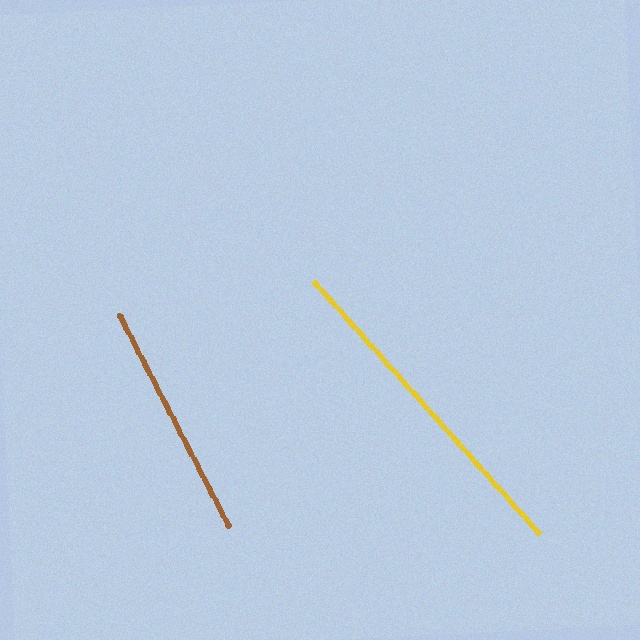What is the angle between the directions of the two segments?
Approximately 15 degrees.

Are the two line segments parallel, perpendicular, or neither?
Neither parallel nor perpendicular — they differ by about 15°.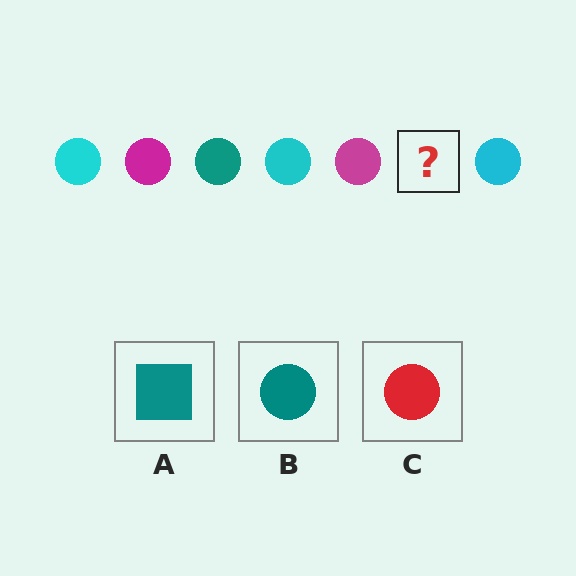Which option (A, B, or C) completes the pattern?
B.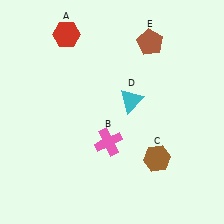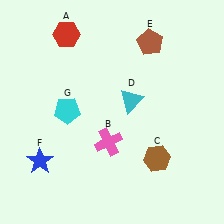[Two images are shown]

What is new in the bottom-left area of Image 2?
A blue star (F) was added in the bottom-left area of Image 2.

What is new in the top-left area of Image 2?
A cyan pentagon (G) was added in the top-left area of Image 2.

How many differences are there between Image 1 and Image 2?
There are 2 differences between the two images.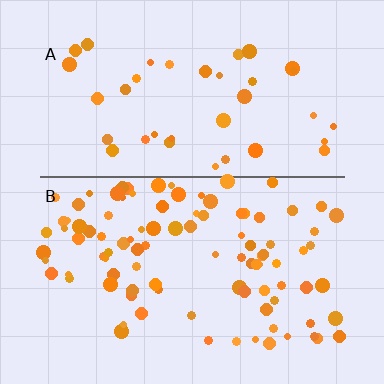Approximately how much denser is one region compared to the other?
Approximately 2.5× — region B over region A.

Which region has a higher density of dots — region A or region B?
B (the bottom).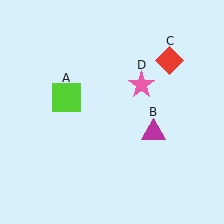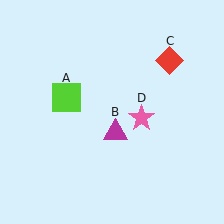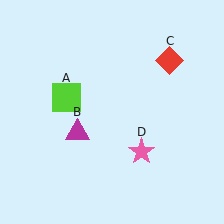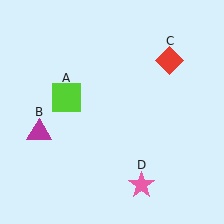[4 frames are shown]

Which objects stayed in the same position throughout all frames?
Lime square (object A) and red diamond (object C) remained stationary.